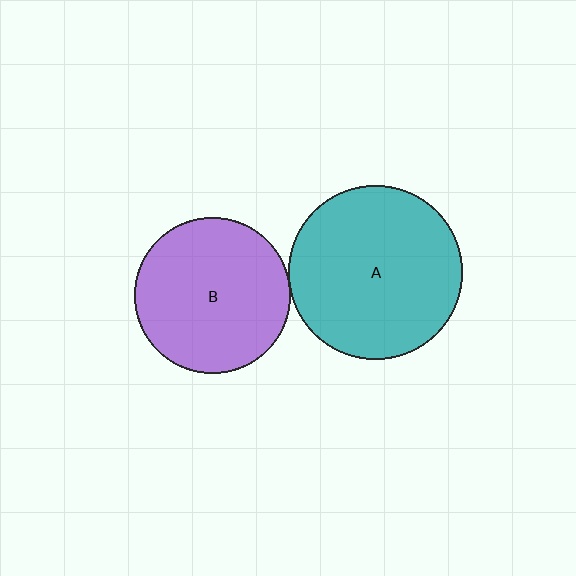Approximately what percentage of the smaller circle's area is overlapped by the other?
Approximately 5%.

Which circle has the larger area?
Circle A (teal).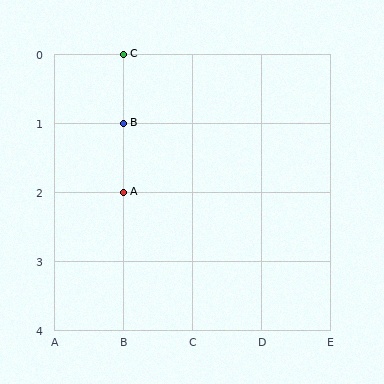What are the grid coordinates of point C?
Point C is at grid coordinates (B, 0).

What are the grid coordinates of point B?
Point B is at grid coordinates (B, 1).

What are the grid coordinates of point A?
Point A is at grid coordinates (B, 2).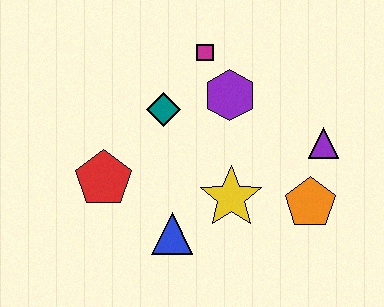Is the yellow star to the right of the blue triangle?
Yes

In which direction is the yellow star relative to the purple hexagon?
The yellow star is below the purple hexagon.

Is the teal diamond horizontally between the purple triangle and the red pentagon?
Yes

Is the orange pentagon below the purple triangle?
Yes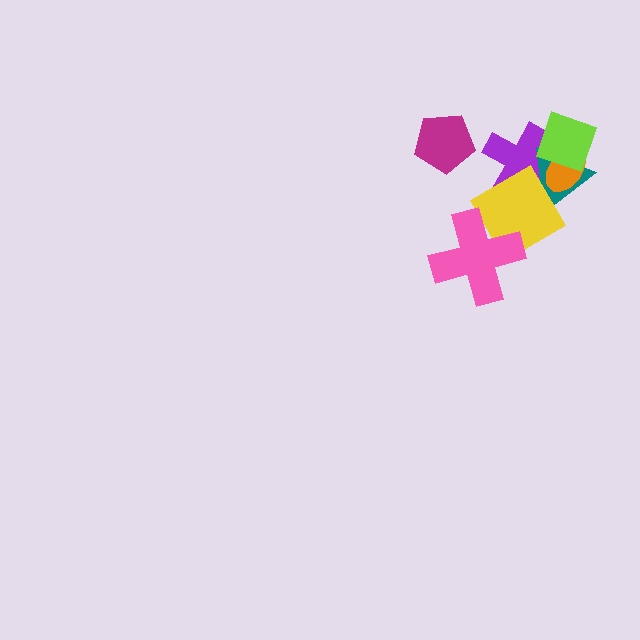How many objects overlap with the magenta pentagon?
0 objects overlap with the magenta pentagon.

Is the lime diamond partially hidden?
No, no other shape covers it.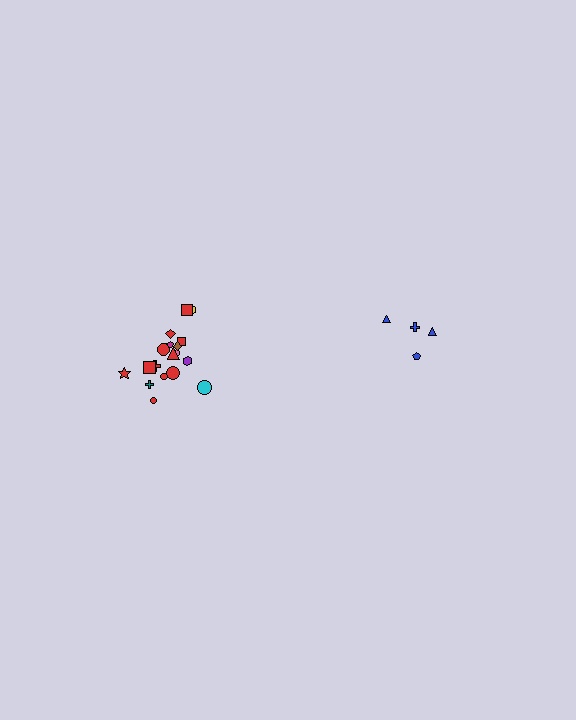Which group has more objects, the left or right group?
The left group.